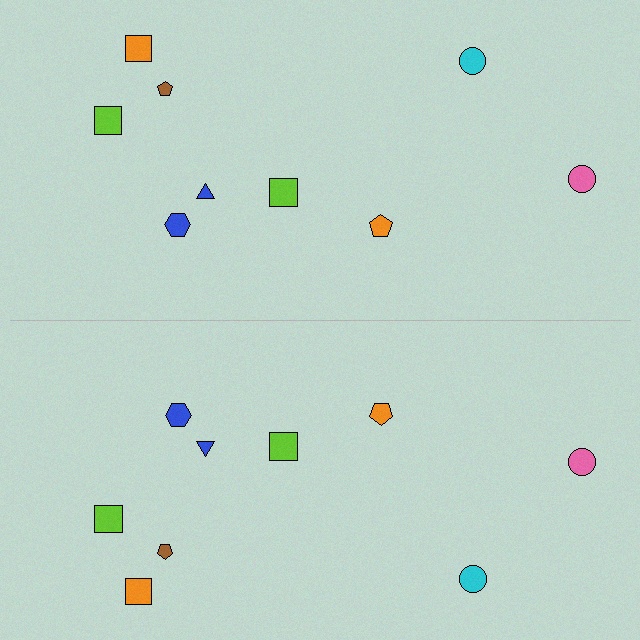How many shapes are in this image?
There are 18 shapes in this image.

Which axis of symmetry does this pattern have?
The pattern has a horizontal axis of symmetry running through the center of the image.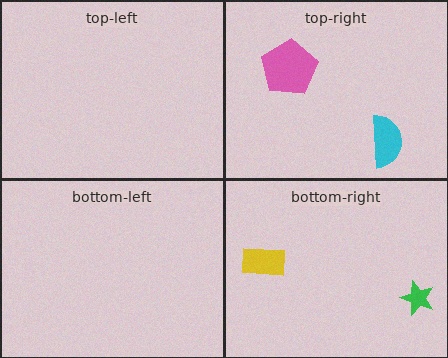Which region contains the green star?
The bottom-right region.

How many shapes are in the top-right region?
2.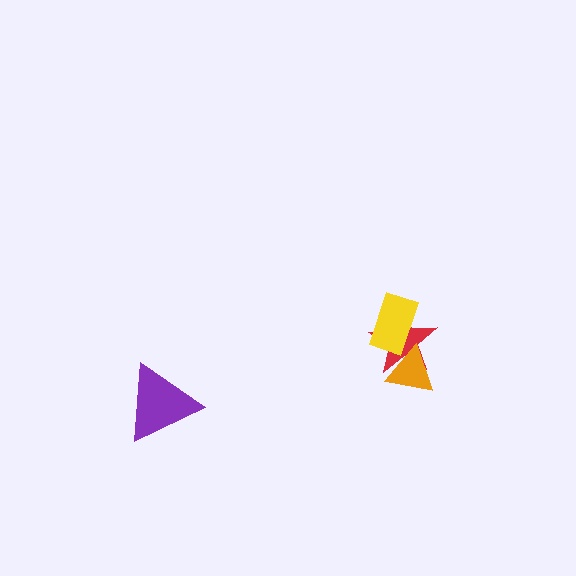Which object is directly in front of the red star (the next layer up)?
The orange triangle is directly in front of the red star.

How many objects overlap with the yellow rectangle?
1 object overlaps with the yellow rectangle.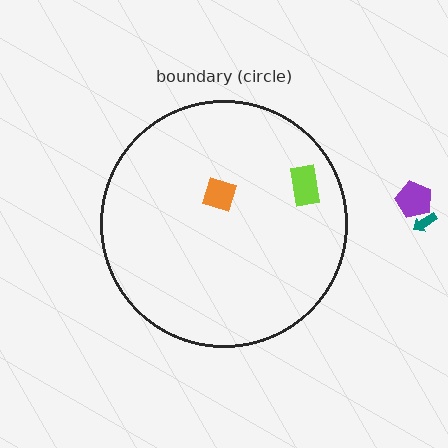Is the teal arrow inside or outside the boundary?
Outside.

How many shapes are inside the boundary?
2 inside, 2 outside.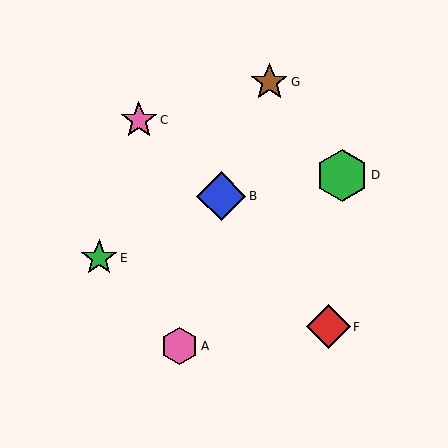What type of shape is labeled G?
Shape G is a brown star.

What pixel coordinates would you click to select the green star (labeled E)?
Click at (99, 258) to select the green star E.